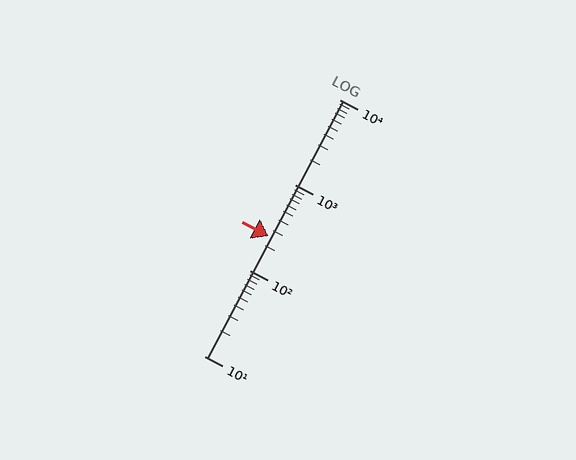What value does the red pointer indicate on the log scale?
The pointer indicates approximately 250.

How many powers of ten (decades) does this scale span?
The scale spans 3 decades, from 10 to 10000.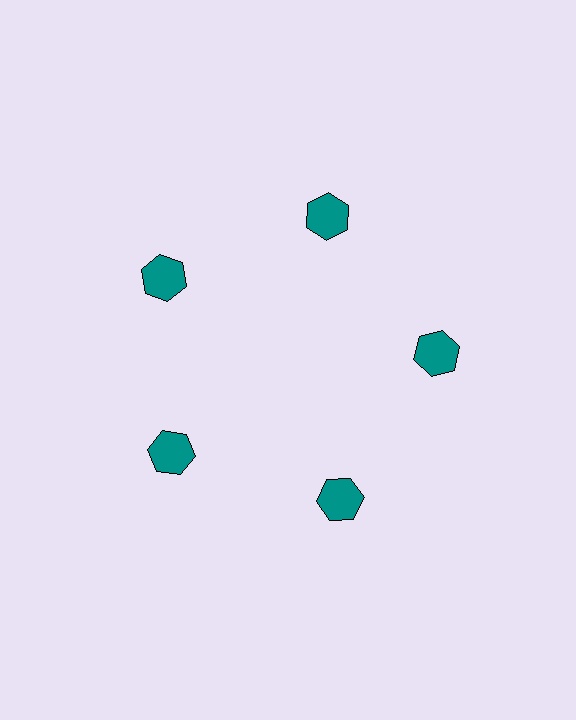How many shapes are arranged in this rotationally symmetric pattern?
There are 5 shapes, arranged in 5 groups of 1.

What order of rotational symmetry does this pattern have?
This pattern has 5-fold rotational symmetry.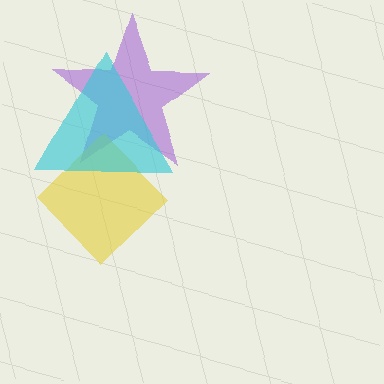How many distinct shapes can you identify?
There are 3 distinct shapes: a purple star, a yellow diamond, a cyan triangle.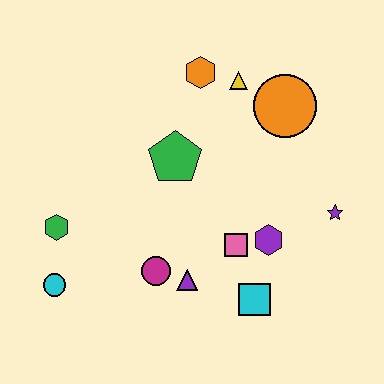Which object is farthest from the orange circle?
The cyan circle is farthest from the orange circle.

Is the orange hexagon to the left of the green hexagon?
No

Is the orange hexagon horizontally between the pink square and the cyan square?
No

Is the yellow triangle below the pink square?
No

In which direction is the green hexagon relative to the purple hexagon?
The green hexagon is to the left of the purple hexagon.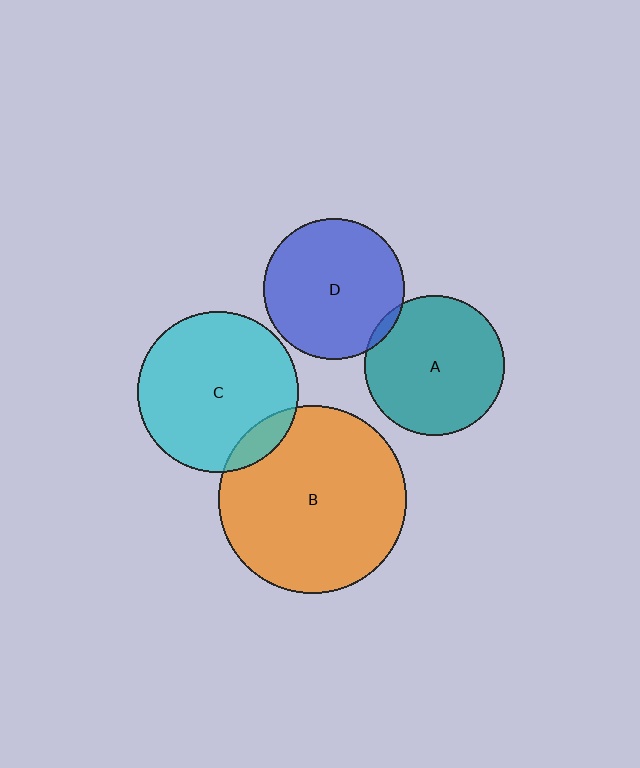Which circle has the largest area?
Circle B (orange).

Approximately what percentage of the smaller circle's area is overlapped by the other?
Approximately 5%.